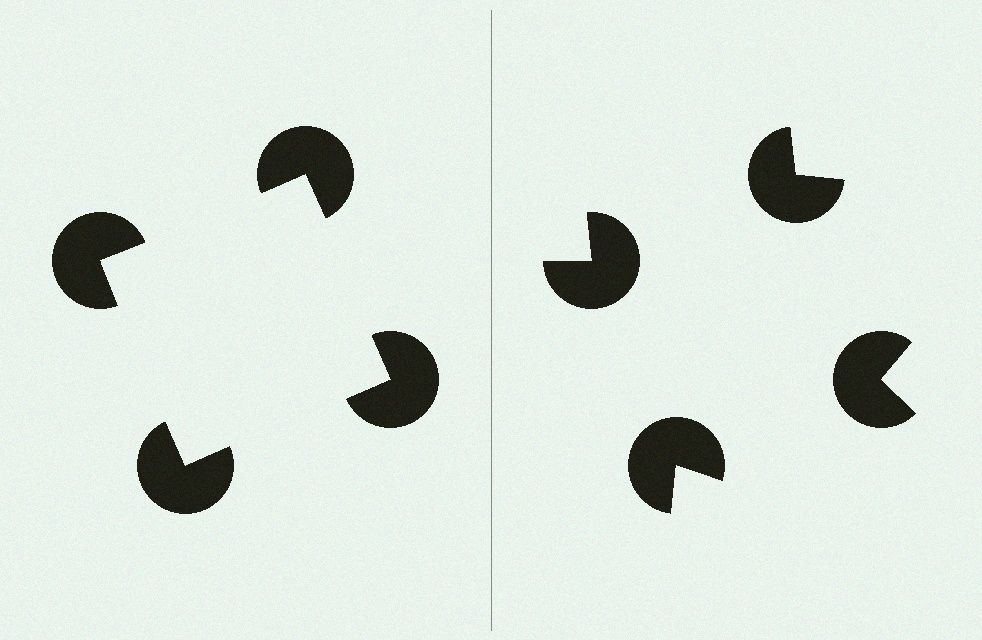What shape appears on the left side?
An illusory square.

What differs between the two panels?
The pac-man discs are positioned identically on both sides; only the wedge orientations differ. On the left they align to a square; on the right they are misaligned.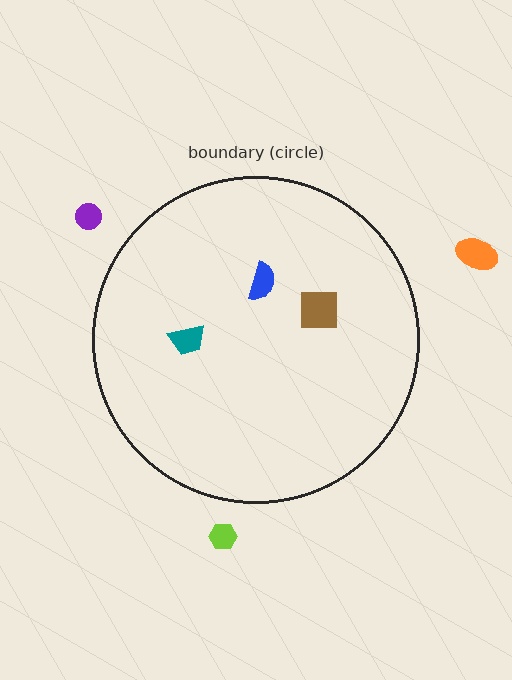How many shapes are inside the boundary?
3 inside, 3 outside.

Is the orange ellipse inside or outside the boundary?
Outside.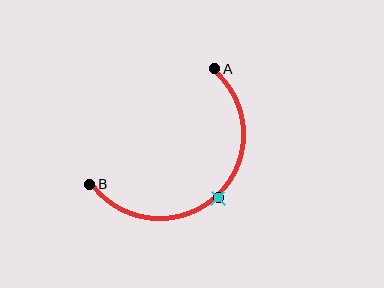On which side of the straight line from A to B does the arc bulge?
The arc bulges below and to the right of the straight line connecting A and B.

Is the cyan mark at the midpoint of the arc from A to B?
Yes. The cyan mark lies on the arc at equal arc-length from both A and B — it is the arc midpoint.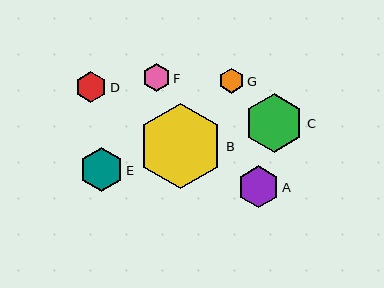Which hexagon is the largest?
Hexagon B is the largest with a size of approximately 86 pixels.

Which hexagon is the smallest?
Hexagon G is the smallest with a size of approximately 25 pixels.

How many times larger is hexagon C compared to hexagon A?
Hexagon C is approximately 1.4 times the size of hexagon A.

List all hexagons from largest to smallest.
From largest to smallest: B, C, E, A, D, F, G.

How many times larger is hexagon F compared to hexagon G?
Hexagon F is approximately 1.1 times the size of hexagon G.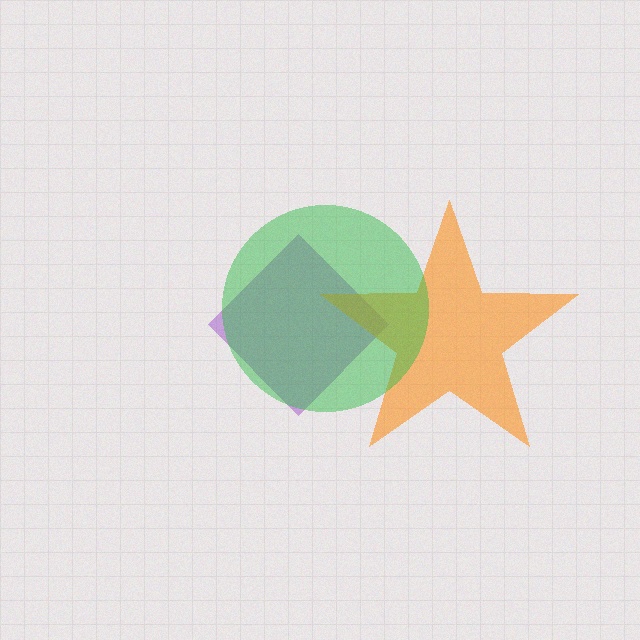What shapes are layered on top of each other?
The layered shapes are: a purple diamond, an orange star, a green circle.